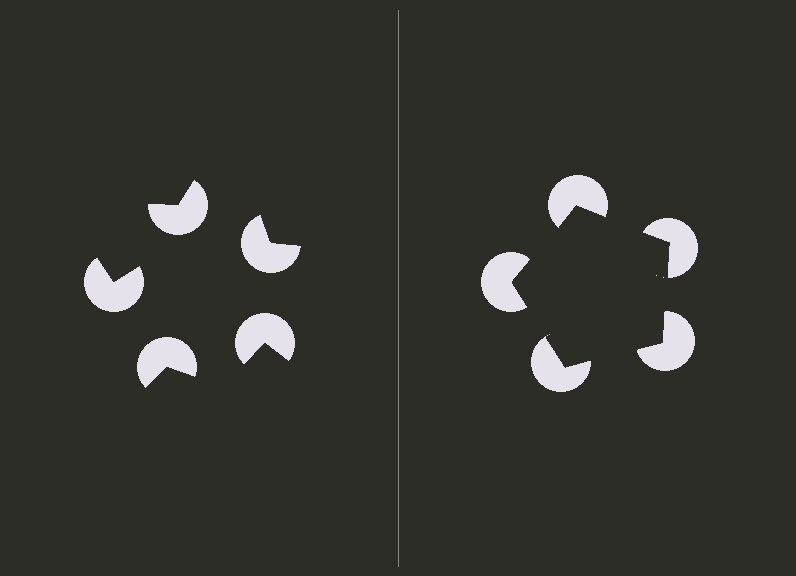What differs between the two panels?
The pac-man discs are positioned identically on both sides; only the wedge orientations differ. On the right they align to a pentagon; on the left they are misaligned.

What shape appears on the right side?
An illusory pentagon.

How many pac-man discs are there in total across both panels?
10 — 5 on each side.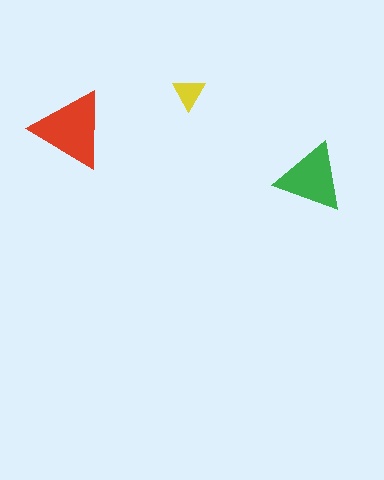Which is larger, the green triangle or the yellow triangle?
The green one.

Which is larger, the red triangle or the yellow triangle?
The red one.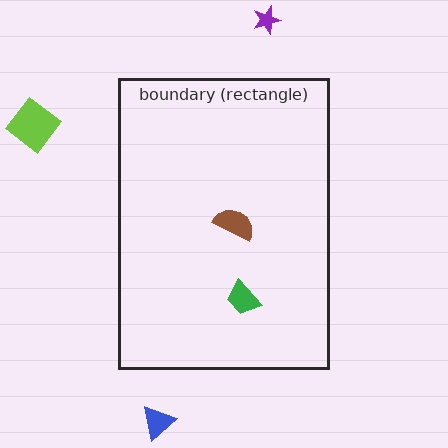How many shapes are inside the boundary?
2 inside, 3 outside.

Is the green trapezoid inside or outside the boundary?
Inside.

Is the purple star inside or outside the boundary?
Outside.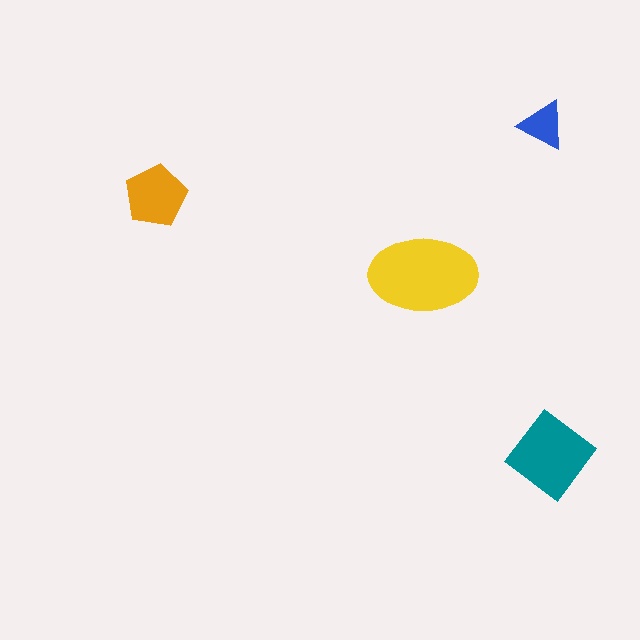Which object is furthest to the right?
The teal diamond is rightmost.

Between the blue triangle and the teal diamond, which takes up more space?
The teal diamond.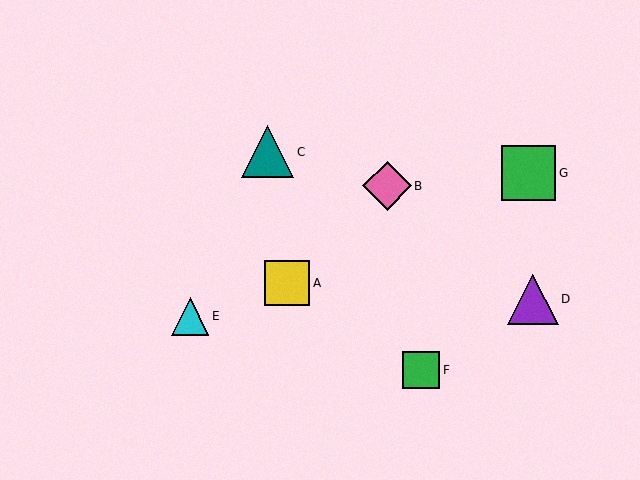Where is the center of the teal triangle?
The center of the teal triangle is at (268, 152).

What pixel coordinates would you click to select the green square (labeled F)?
Click at (421, 370) to select the green square F.